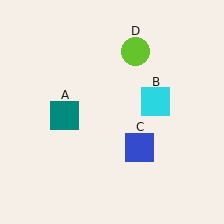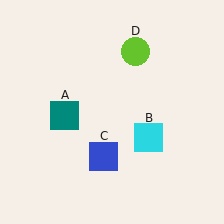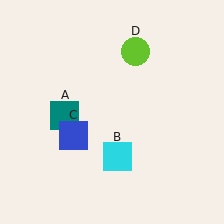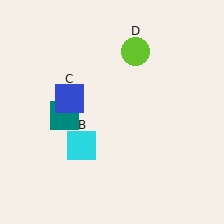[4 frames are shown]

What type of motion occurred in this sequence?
The cyan square (object B), blue square (object C) rotated clockwise around the center of the scene.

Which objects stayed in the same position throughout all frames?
Teal square (object A) and lime circle (object D) remained stationary.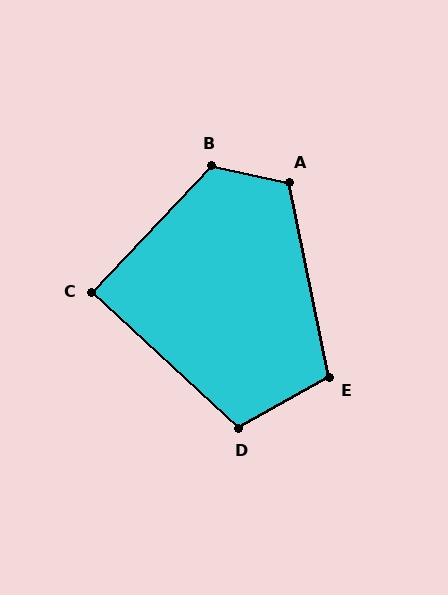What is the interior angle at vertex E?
Approximately 108 degrees (obtuse).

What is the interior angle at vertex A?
Approximately 114 degrees (obtuse).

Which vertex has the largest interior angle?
B, at approximately 121 degrees.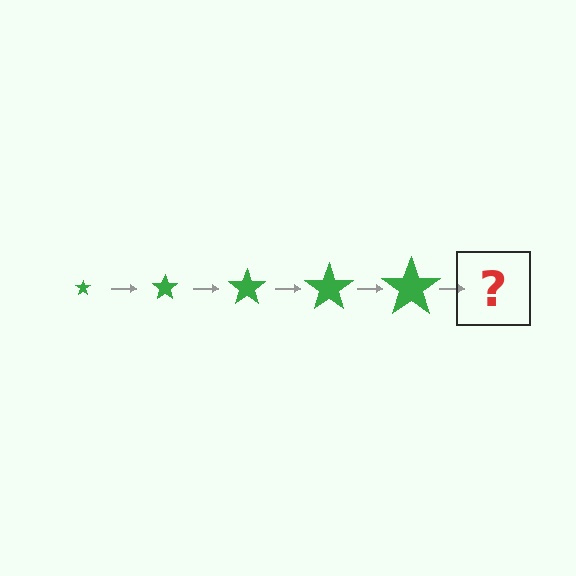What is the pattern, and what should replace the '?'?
The pattern is that the star gets progressively larger each step. The '?' should be a green star, larger than the previous one.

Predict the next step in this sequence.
The next step is a green star, larger than the previous one.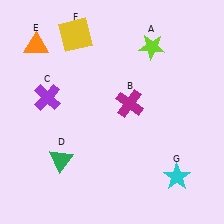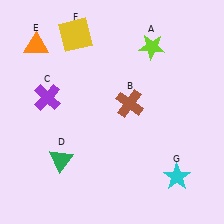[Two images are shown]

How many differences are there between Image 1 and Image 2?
There is 1 difference between the two images.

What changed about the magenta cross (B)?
In Image 1, B is magenta. In Image 2, it changed to brown.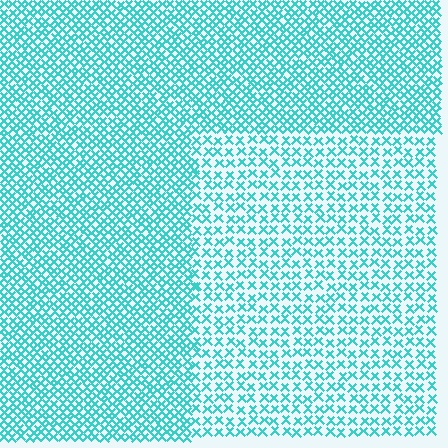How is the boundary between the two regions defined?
The boundary is defined by a change in element density (approximately 1.8x ratio). All elements are the same color, size, and shape.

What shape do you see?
I see a rectangle.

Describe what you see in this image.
The image contains small cyan elements arranged at two different densities. A rectangle-shaped region is visible where the elements are less densely packed than the surrounding area.